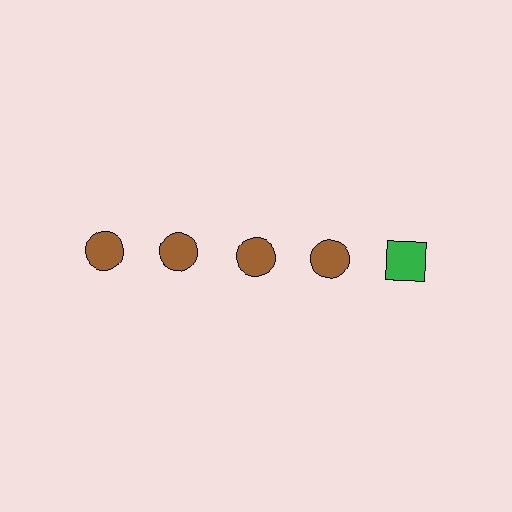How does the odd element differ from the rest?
It differs in both color (green instead of brown) and shape (square instead of circle).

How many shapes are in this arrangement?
There are 5 shapes arranged in a grid pattern.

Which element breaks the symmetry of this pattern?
The green square in the top row, rightmost column breaks the symmetry. All other shapes are brown circles.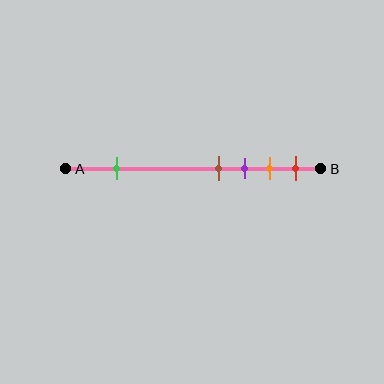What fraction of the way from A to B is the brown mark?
The brown mark is approximately 60% (0.6) of the way from A to B.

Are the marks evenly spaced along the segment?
No, the marks are not evenly spaced.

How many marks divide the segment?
There are 5 marks dividing the segment.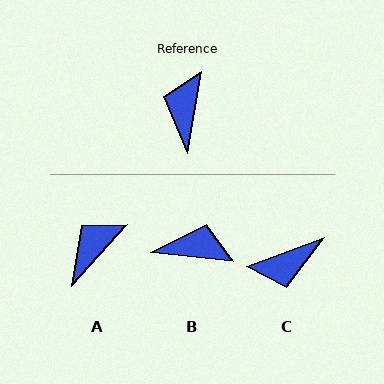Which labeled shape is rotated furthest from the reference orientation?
C, about 120 degrees away.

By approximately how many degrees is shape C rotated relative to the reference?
Approximately 120 degrees counter-clockwise.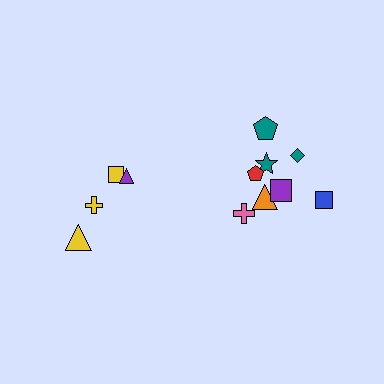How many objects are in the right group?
There are 8 objects.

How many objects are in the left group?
There are 4 objects.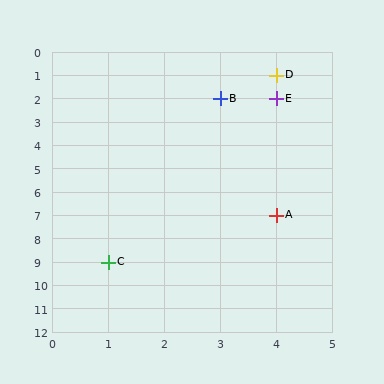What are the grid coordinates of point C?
Point C is at grid coordinates (1, 9).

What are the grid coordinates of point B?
Point B is at grid coordinates (3, 2).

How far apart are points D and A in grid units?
Points D and A are 6 rows apart.